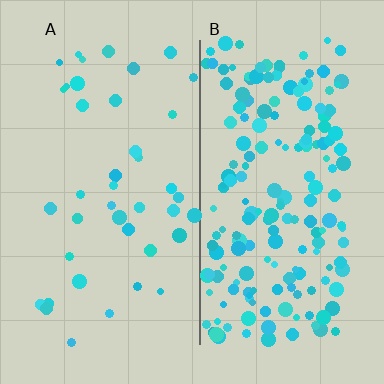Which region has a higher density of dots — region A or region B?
B (the right).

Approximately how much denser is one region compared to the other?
Approximately 4.4× — region B over region A.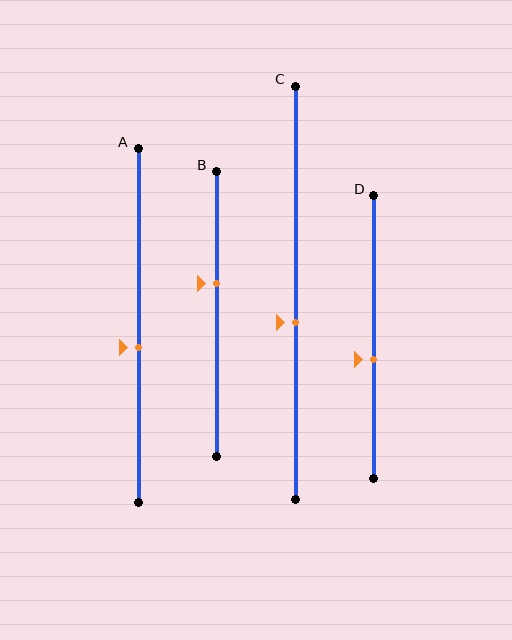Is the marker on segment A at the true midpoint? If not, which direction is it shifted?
No, the marker on segment A is shifted downward by about 6% of the segment length.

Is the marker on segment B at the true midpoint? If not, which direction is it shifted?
No, the marker on segment B is shifted upward by about 11% of the segment length.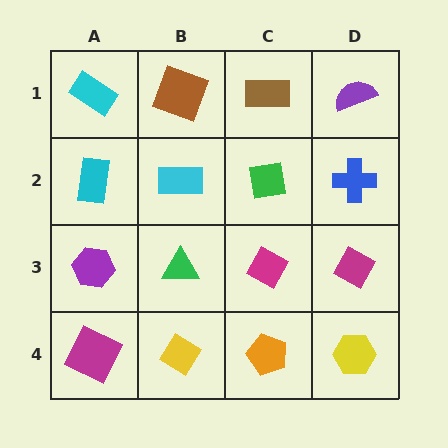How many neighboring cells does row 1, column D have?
2.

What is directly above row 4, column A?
A purple hexagon.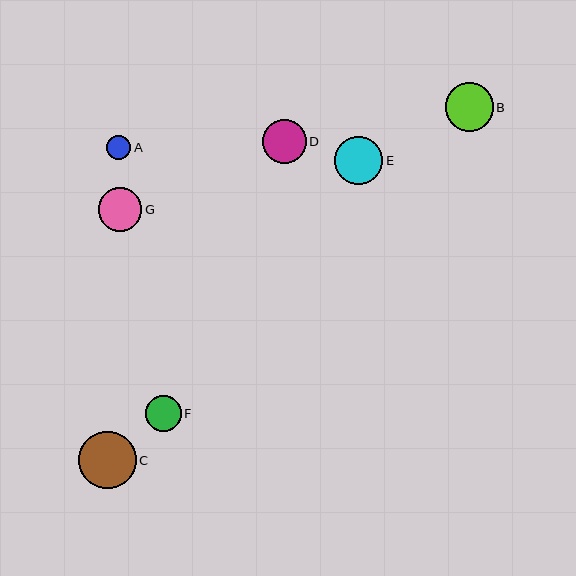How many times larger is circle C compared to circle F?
Circle C is approximately 1.6 times the size of circle F.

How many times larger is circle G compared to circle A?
Circle G is approximately 1.8 times the size of circle A.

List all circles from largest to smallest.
From largest to smallest: C, E, B, D, G, F, A.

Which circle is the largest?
Circle C is the largest with a size of approximately 57 pixels.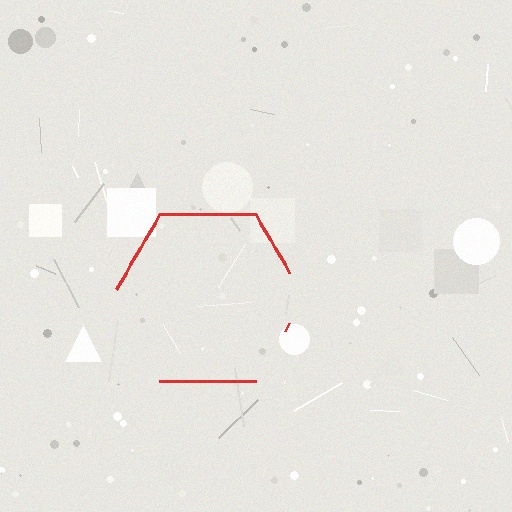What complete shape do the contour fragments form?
The contour fragments form a hexagon.